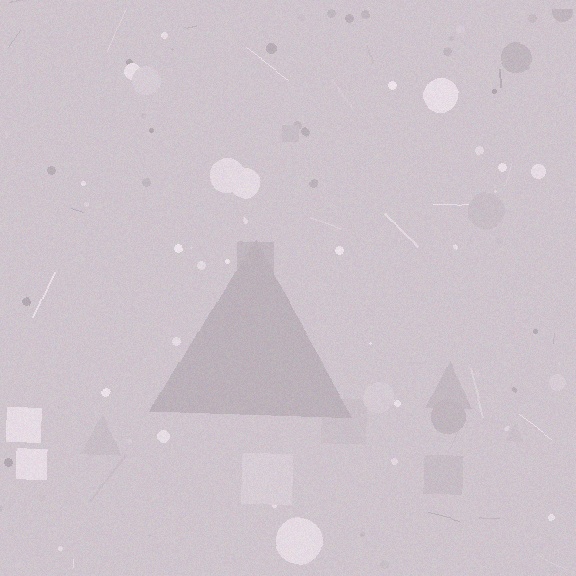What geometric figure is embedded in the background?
A triangle is embedded in the background.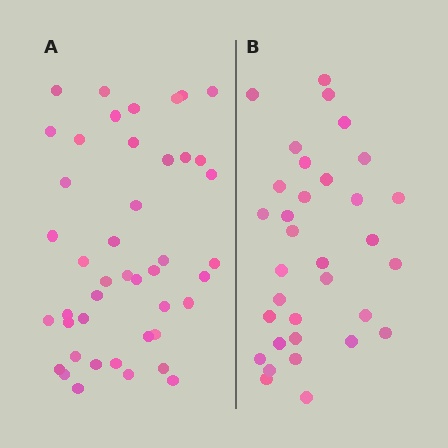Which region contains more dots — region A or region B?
Region A (the left region) has more dots.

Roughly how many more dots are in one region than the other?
Region A has roughly 12 or so more dots than region B.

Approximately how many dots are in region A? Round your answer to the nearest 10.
About 40 dots. (The exact count is 44, which rounds to 40.)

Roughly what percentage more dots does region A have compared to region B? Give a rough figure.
About 35% more.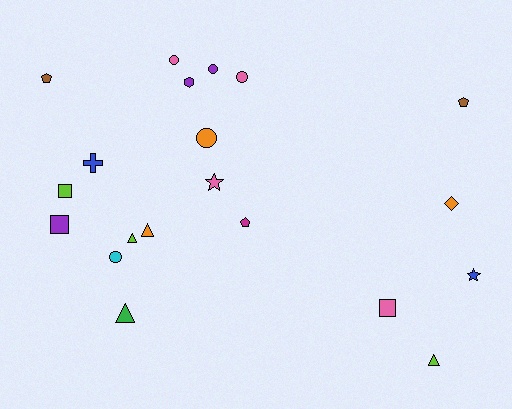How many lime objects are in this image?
There are 3 lime objects.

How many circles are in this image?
There are 5 circles.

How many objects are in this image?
There are 20 objects.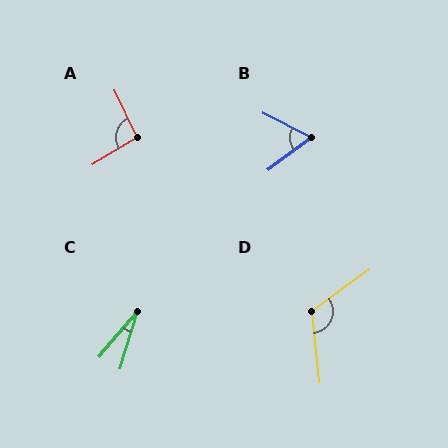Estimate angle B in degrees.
Approximately 64 degrees.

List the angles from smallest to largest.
C (23°), B (64°), A (96°), D (120°).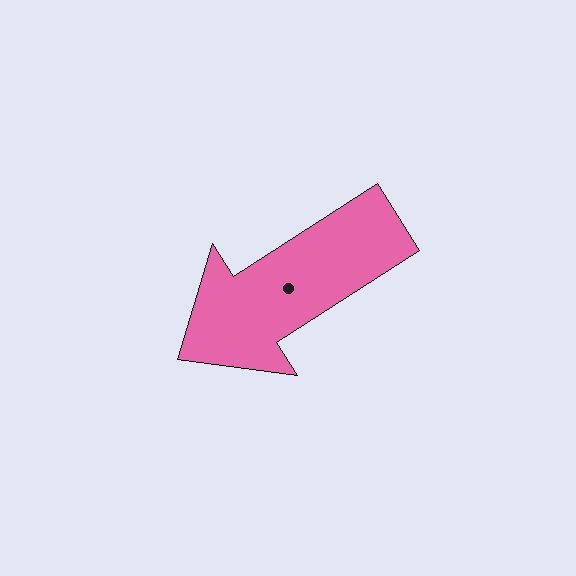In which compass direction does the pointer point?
Southwest.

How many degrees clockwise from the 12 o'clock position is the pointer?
Approximately 237 degrees.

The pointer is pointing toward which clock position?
Roughly 8 o'clock.